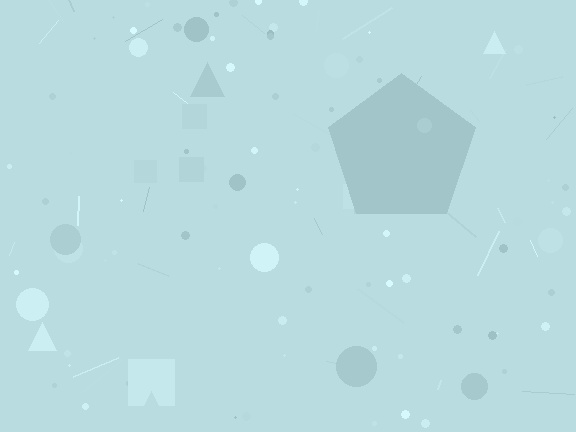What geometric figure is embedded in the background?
A pentagon is embedded in the background.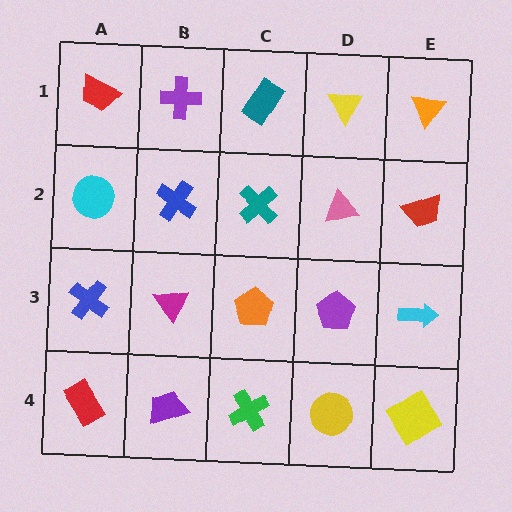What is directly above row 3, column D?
A pink triangle.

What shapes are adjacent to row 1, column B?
A blue cross (row 2, column B), a red trapezoid (row 1, column A), a teal rectangle (row 1, column C).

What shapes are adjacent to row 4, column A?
A blue cross (row 3, column A), a purple trapezoid (row 4, column B).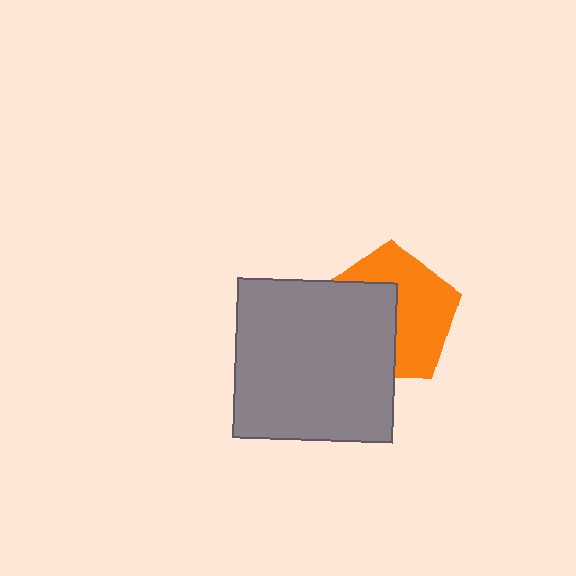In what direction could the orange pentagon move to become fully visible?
The orange pentagon could move toward the upper-right. That would shift it out from behind the gray square entirely.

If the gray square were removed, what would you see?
You would see the complete orange pentagon.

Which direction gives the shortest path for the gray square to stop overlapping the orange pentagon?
Moving toward the lower-left gives the shortest separation.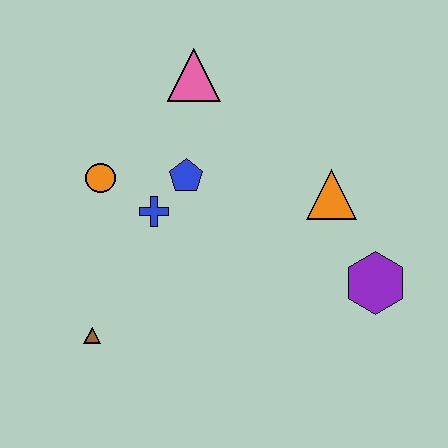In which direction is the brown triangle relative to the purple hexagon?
The brown triangle is to the left of the purple hexagon.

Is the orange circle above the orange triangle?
Yes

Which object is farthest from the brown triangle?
The purple hexagon is farthest from the brown triangle.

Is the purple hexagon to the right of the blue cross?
Yes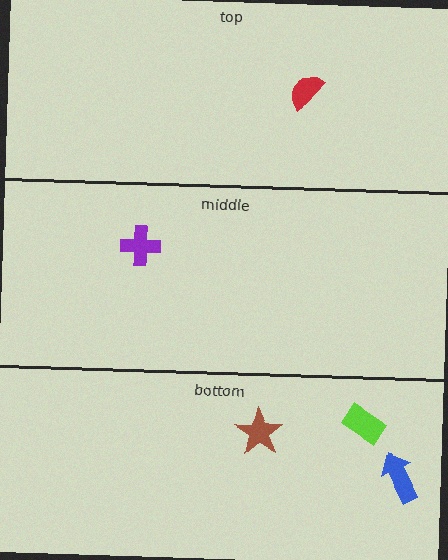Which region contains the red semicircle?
The top region.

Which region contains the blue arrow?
The bottom region.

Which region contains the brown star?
The bottom region.